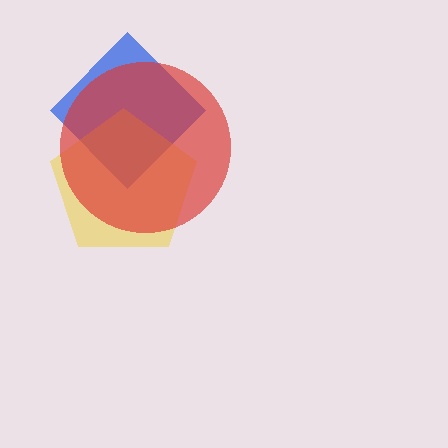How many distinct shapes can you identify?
There are 3 distinct shapes: a blue diamond, a yellow pentagon, a red circle.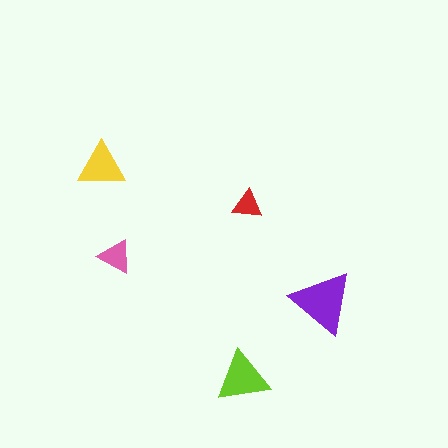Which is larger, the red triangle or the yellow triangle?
The yellow one.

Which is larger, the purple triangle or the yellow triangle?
The purple one.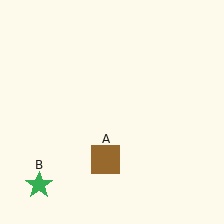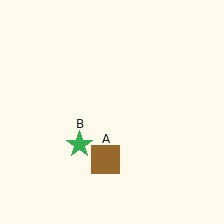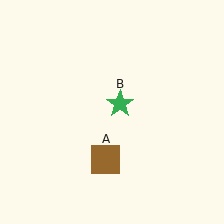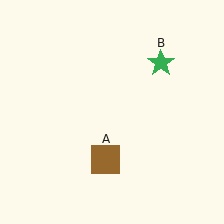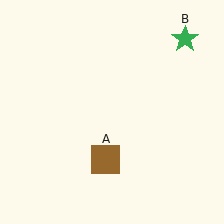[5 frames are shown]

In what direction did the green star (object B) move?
The green star (object B) moved up and to the right.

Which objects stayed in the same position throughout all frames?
Brown square (object A) remained stationary.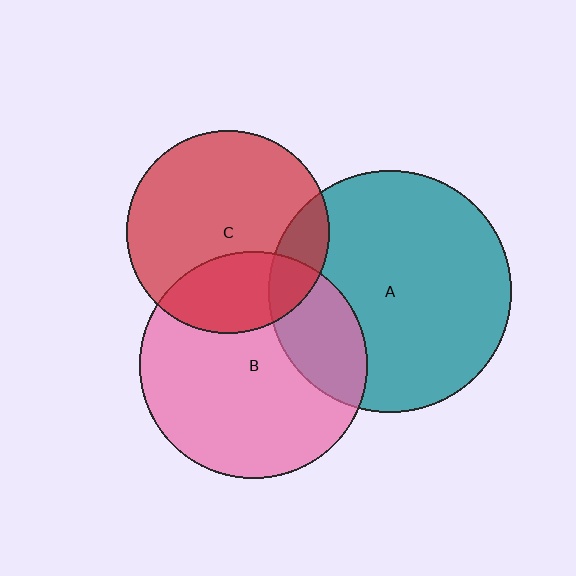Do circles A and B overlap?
Yes.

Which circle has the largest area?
Circle A (teal).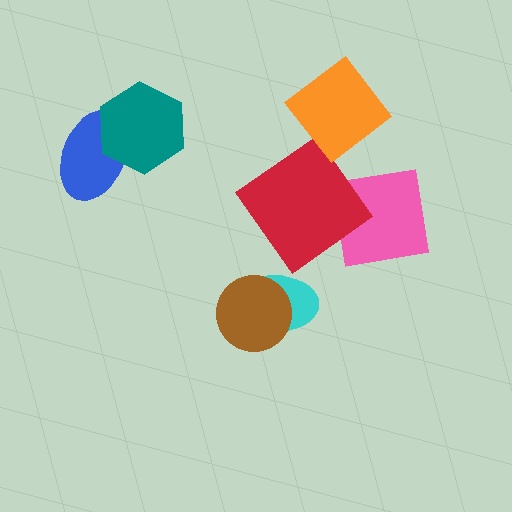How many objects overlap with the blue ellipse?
1 object overlaps with the blue ellipse.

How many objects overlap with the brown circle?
1 object overlaps with the brown circle.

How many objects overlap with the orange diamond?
0 objects overlap with the orange diamond.